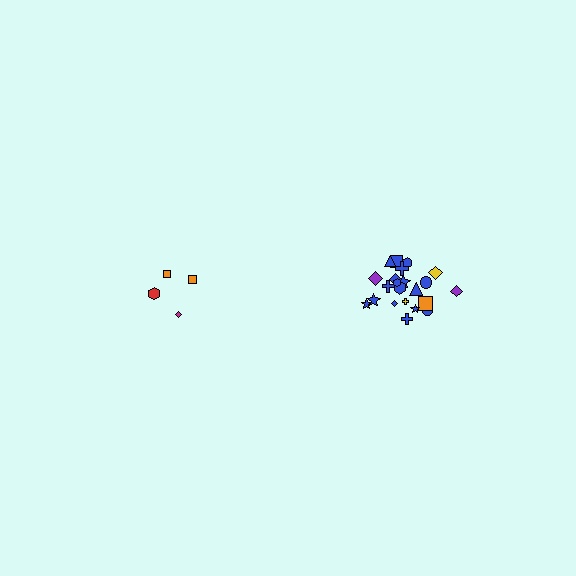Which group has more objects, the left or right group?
The right group.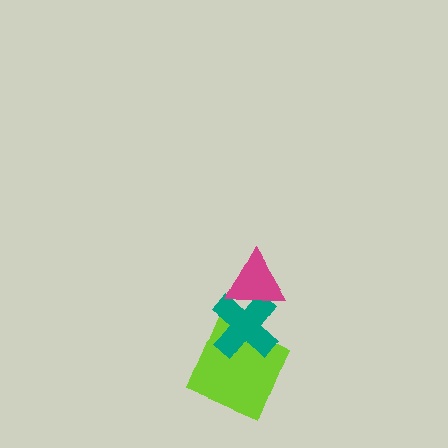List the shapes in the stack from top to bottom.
From top to bottom: the magenta triangle, the teal cross, the lime square.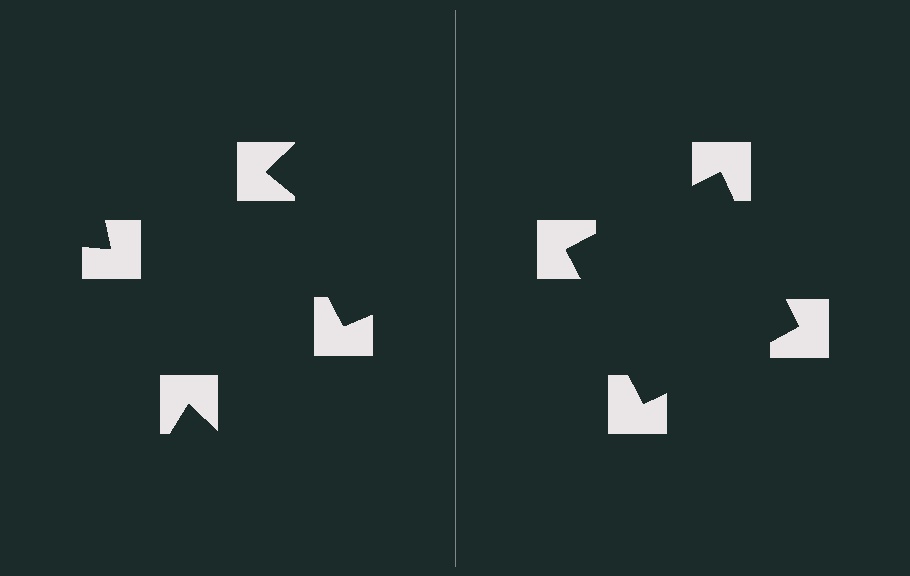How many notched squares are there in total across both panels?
8 — 4 on each side.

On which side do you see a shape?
An illusory square appears on the right side. On the left side the wedge cuts are rotated, so no coherent shape forms.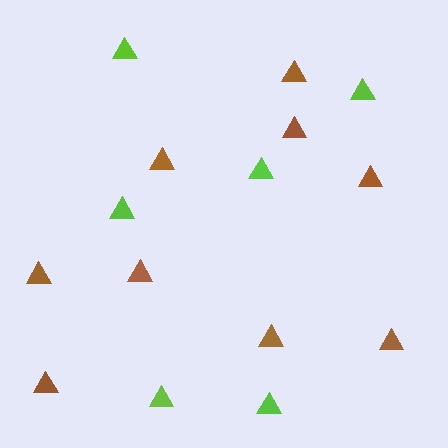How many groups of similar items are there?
There are 2 groups: one group of brown triangles (9) and one group of lime triangles (6).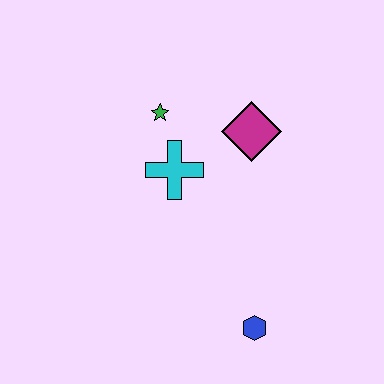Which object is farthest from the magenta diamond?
The blue hexagon is farthest from the magenta diamond.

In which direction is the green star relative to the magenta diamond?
The green star is to the left of the magenta diamond.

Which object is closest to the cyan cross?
The green star is closest to the cyan cross.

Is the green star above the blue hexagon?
Yes